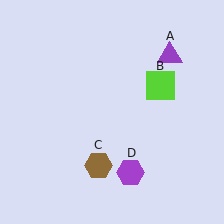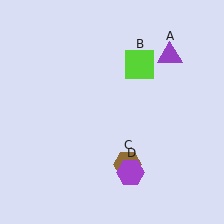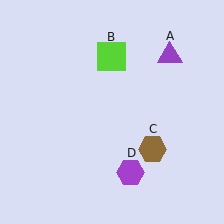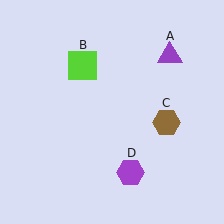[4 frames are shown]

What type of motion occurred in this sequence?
The lime square (object B), brown hexagon (object C) rotated counterclockwise around the center of the scene.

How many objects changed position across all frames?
2 objects changed position: lime square (object B), brown hexagon (object C).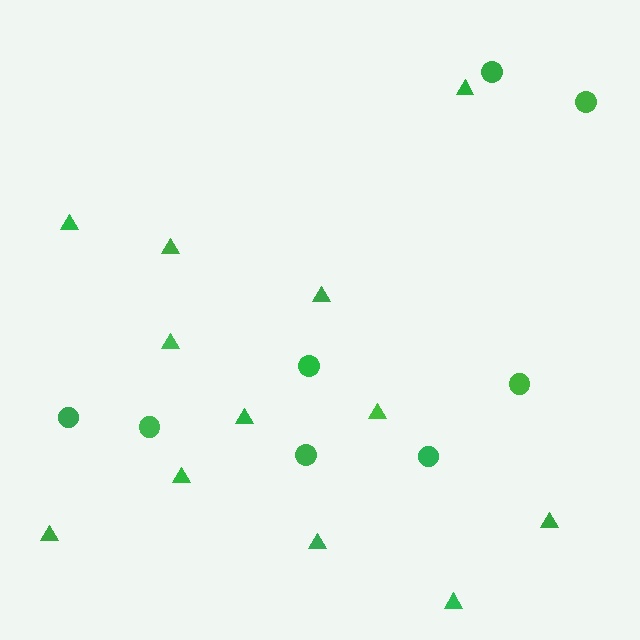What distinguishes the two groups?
There are 2 groups: one group of circles (8) and one group of triangles (12).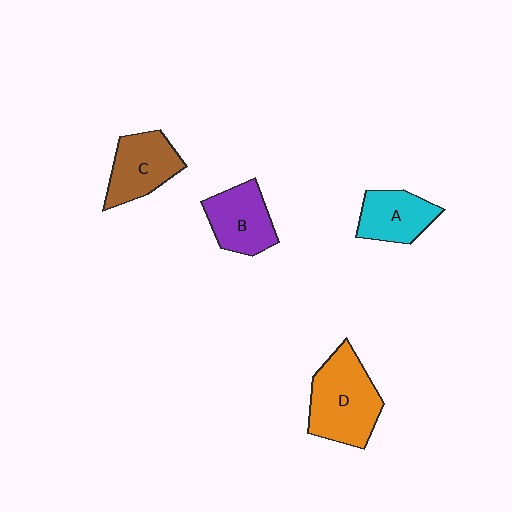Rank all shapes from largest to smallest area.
From largest to smallest: D (orange), C (brown), B (purple), A (cyan).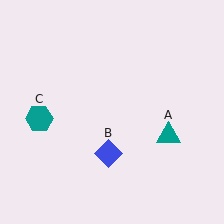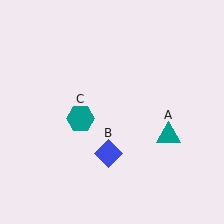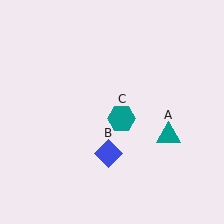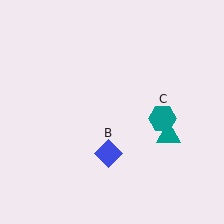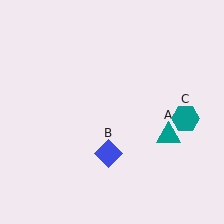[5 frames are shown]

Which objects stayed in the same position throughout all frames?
Teal triangle (object A) and blue diamond (object B) remained stationary.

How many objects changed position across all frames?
1 object changed position: teal hexagon (object C).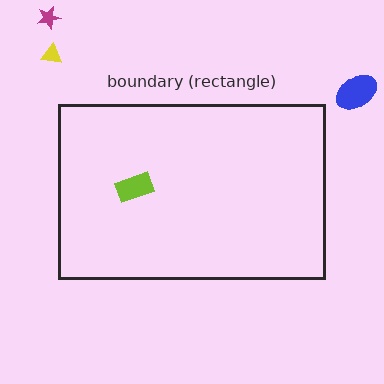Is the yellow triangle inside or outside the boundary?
Outside.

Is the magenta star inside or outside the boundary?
Outside.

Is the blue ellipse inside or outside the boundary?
Outside.